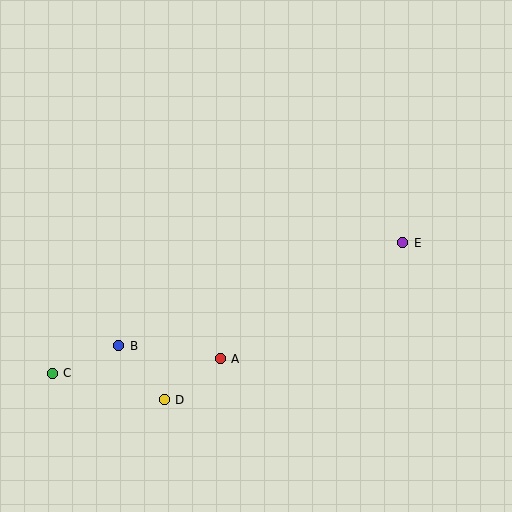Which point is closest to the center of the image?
Point A at (220, 359) is closest to the center.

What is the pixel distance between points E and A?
The distance between E and A is 216 pixels.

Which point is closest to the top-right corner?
Point E is closest to the top-right corner.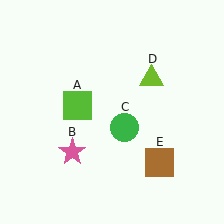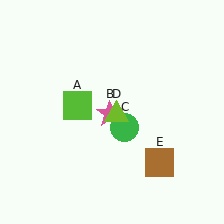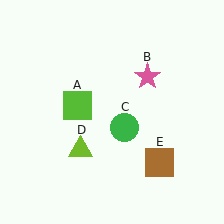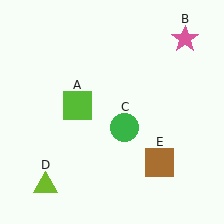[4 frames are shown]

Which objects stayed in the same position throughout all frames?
Lime square (object A) and green circle (object C) and brown square (object E) remained stationary.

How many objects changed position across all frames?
2 objects changed position: pink star (object B), lime triangle (object D).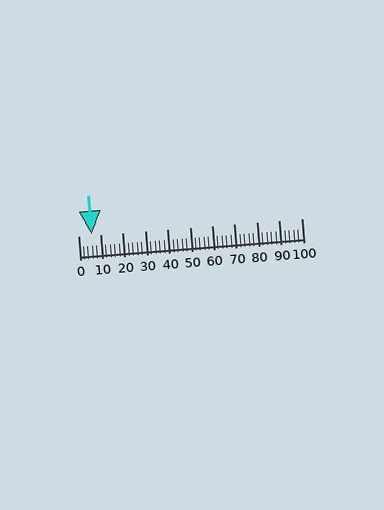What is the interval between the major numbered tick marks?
The major tick marks are spaced 10 units apart.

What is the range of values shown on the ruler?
The ruler shows values from 0 to 100.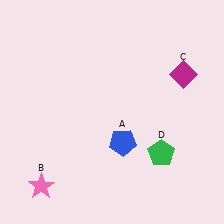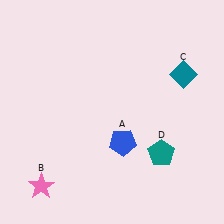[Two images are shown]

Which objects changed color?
C changed from magenta to teal. D changed from green to teal.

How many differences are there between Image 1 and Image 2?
There are 2 differences between the two images.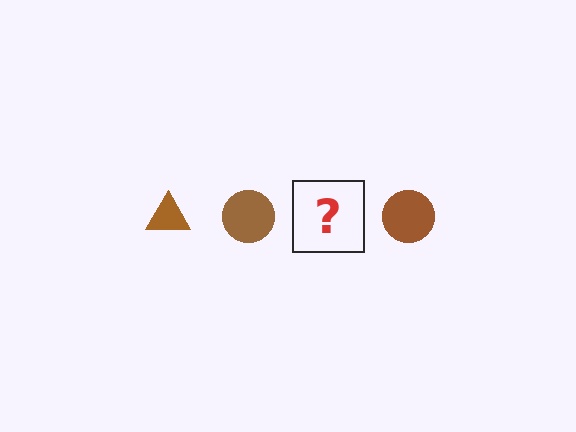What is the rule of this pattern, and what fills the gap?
The rule is that the pattern cycles through triangle, circle shapes in brown. The gap should be filled with a brown triangle.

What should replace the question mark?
The question mark should be replaced with a brown triangle.